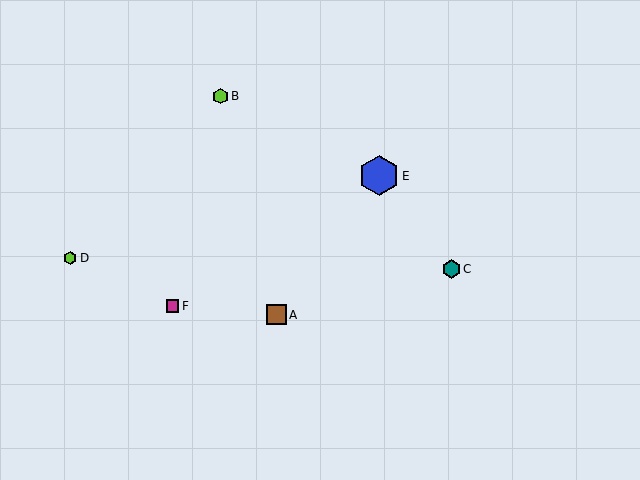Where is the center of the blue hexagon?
The center of the blue hexagon is at (379, 176).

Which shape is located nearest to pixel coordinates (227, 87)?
The lime hexagon (labeled B) at (221, 96) is nearest to that location.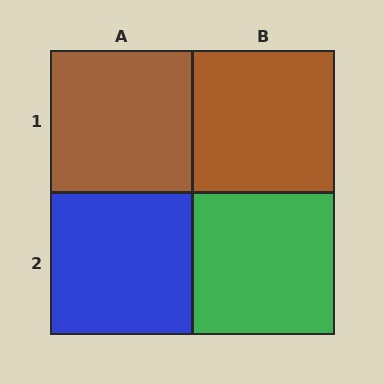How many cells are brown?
2 cells are brown.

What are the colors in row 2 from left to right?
Blue, green.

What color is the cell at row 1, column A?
Brown.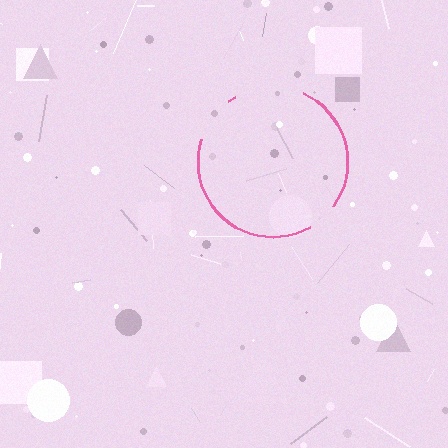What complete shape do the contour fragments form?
The contour fragments form a circle.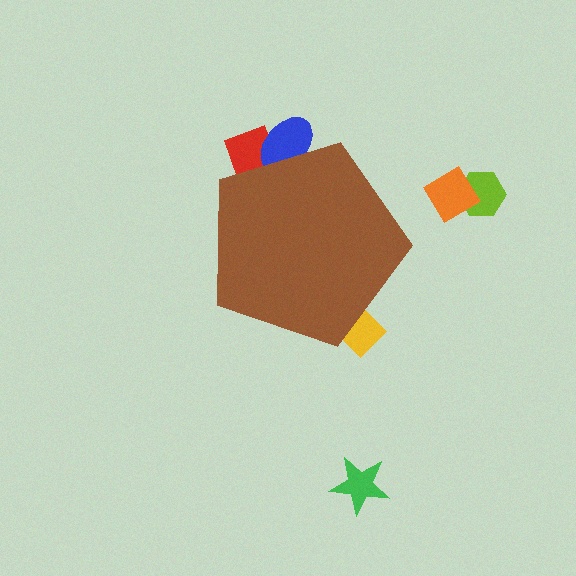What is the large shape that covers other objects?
A brown pentagon.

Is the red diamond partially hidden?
Yes, the red diamond is partially hidden behind the brown pentagon.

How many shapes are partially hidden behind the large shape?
3 shapes are partially hidden.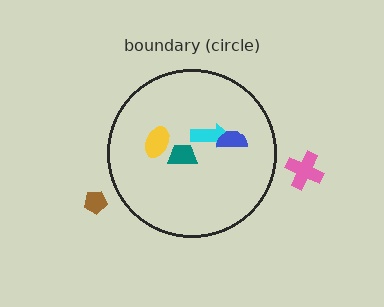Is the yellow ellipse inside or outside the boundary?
Inside.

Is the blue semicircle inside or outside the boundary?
Inside.